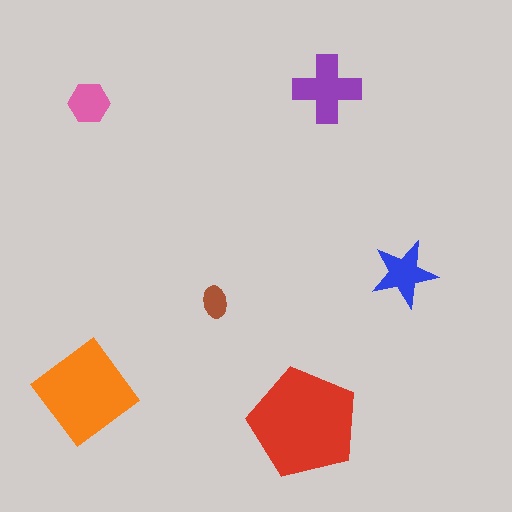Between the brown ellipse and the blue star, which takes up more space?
The blue star.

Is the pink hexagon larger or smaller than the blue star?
Smaller.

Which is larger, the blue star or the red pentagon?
The red pentagon.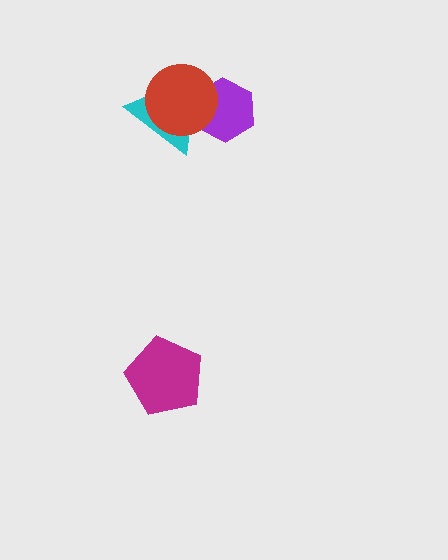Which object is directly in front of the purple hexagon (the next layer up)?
The cyan triangle is directly in front of the purple hexagon.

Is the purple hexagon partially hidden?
Yes, it is partially covered by another shape.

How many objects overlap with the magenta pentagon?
0 objects overlap with the magenta pentagon.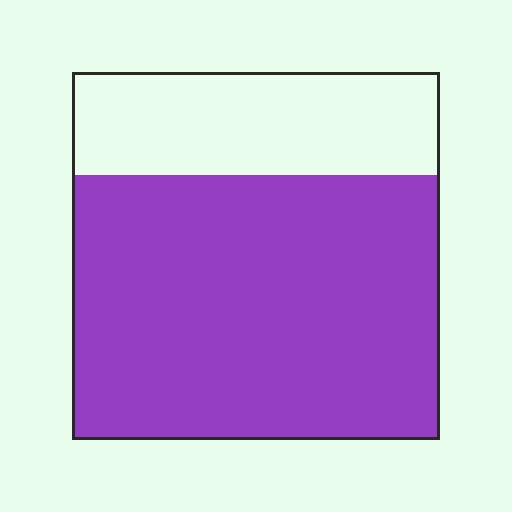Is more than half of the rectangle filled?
Yes.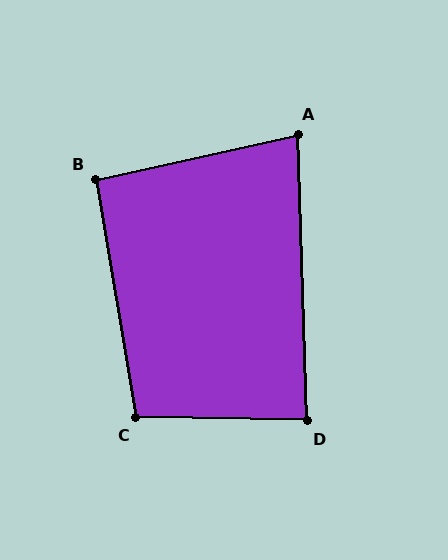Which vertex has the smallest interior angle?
A, at approximately 79 degrees.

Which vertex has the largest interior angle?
C, at approximately 101 degrees.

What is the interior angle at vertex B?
Approximately 93 degrees (approximately right).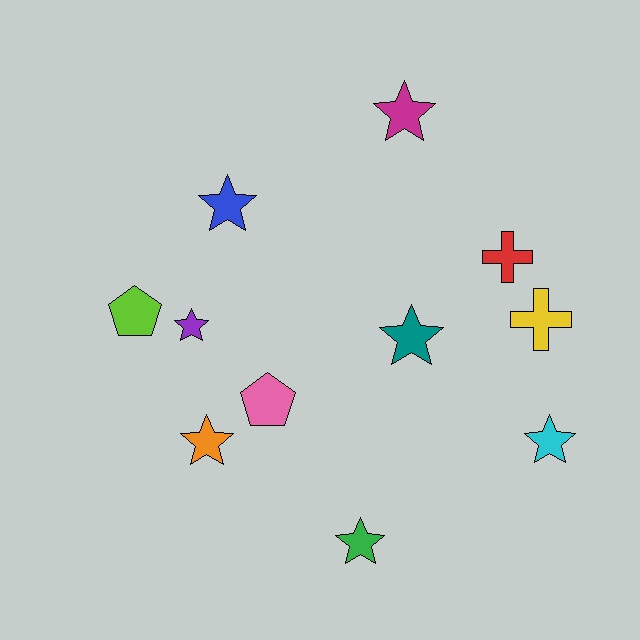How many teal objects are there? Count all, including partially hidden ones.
There is 1 teal object.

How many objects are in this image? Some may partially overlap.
There are 11 objects.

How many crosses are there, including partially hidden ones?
There are 2 crosses.